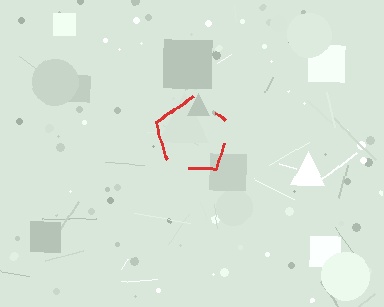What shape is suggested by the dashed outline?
The dashed outline suggests a pentagon.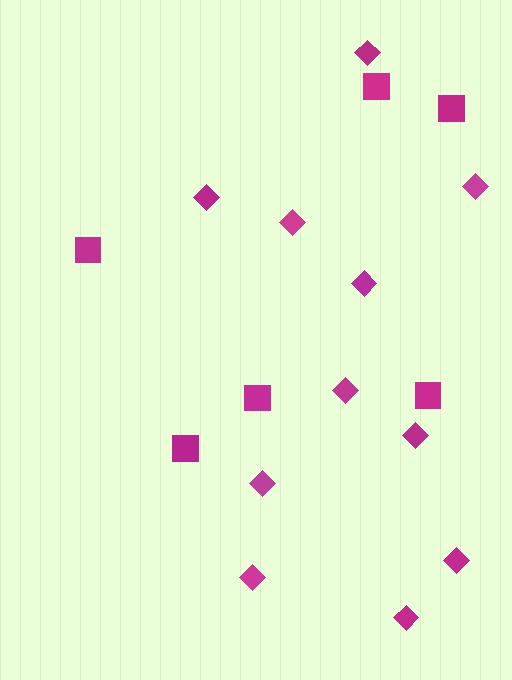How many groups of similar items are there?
There are 2 groups: one group of squares (6) and one group of diamonds (11).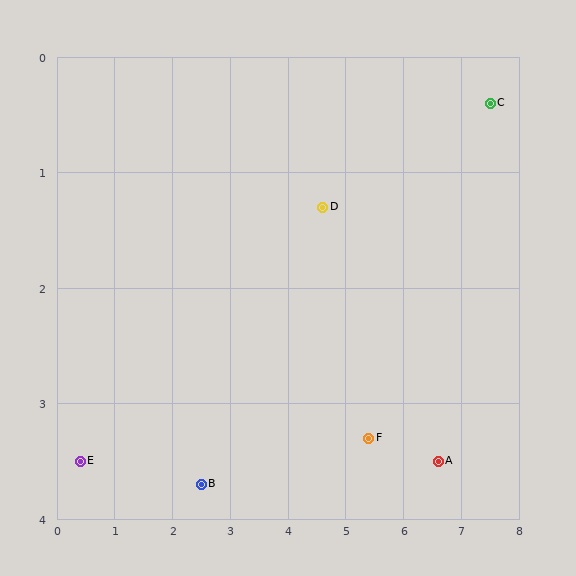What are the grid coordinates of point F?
Point F is at approximately (5.4, 3.3).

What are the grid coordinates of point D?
Point D is at approximately (4.6, 1.3).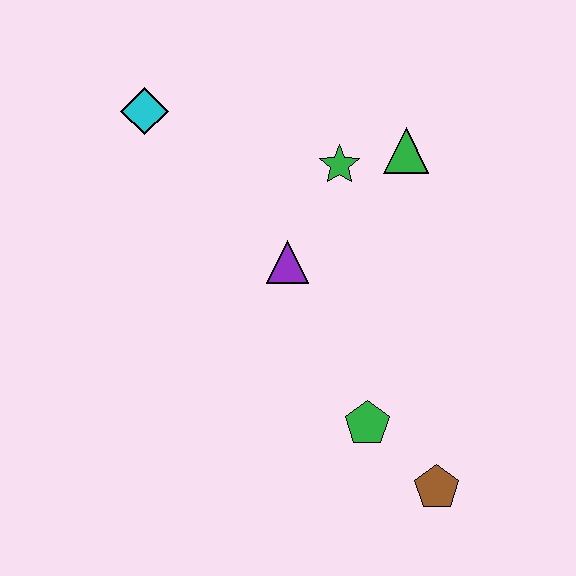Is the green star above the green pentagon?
Yes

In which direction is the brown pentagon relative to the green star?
The brown pentagon is below the green star.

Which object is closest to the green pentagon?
The brown pentagon is closest to the green pentagon.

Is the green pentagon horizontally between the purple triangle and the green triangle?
Yes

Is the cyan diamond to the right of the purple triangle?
No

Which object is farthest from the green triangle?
The brown pentagon is farthest from the green triangle.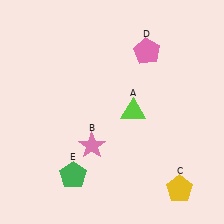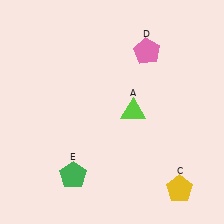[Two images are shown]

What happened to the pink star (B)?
The pink star (B) was removed in Image 2. It was in the bottom-left area of Image 1.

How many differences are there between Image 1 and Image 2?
There is 1 difference between the two images.